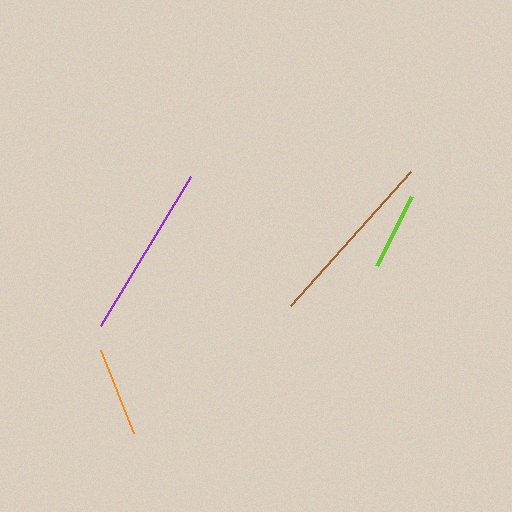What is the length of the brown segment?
The brown segment is approximately 180 pixels long.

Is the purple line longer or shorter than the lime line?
The purple line is longer than the lime line.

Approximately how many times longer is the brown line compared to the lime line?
The brown line is approximately 2.3 times the length of the lime line.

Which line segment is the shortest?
The lime line is the shortest at approximately 77 pixels.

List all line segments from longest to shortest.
From longest to shortest: brown, purple, orange, lime.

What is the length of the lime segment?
The lime segment is approximately 77 pixels long.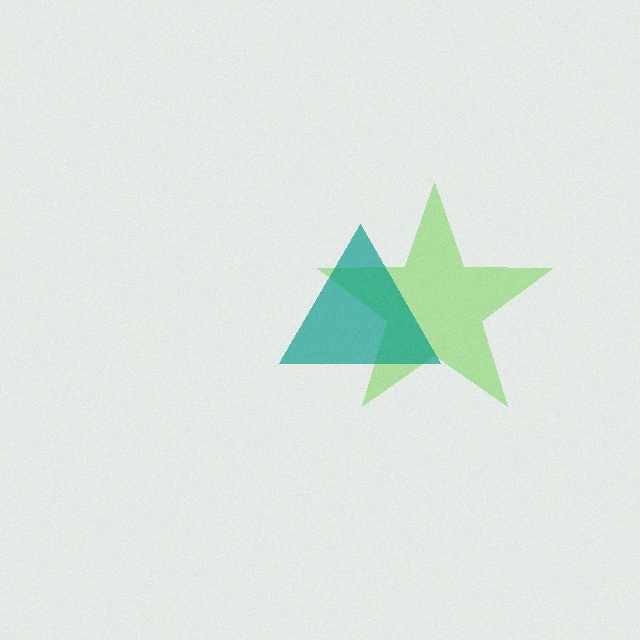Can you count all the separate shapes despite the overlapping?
Yes, there are 2 separate shapes.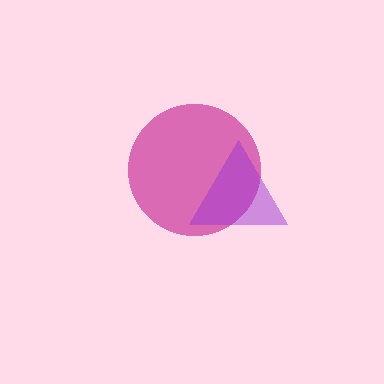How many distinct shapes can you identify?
There are 2 distinct shapes: a magenta circle, a purple triangle.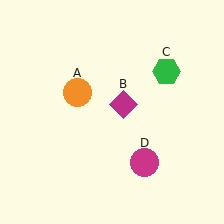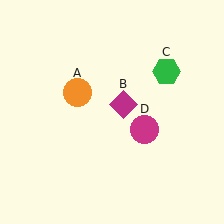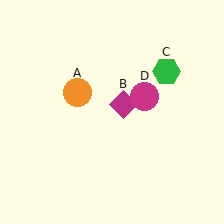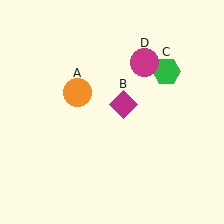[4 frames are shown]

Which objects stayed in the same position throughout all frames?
Orange circle (object A) and magenta diamond (object B) and green hexagon (object C) remained stationary.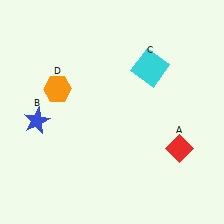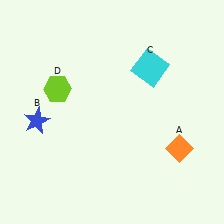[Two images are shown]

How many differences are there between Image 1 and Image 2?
There are 2 differences between the two images.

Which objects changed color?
A changed from red to orange. D changed from orange to lime.